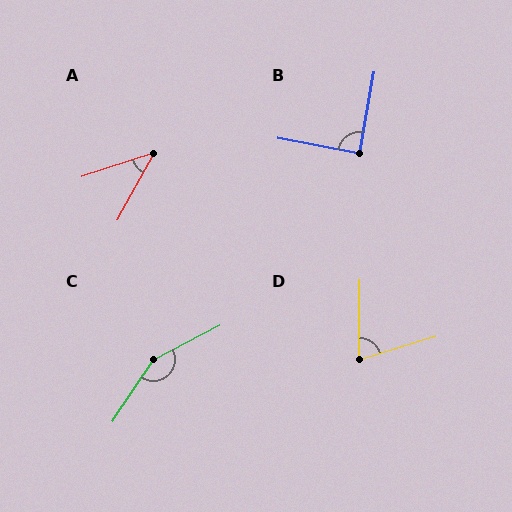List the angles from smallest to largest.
A (43°), D (72°), B (90°), C (151°).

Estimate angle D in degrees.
Approximately 72 degrees.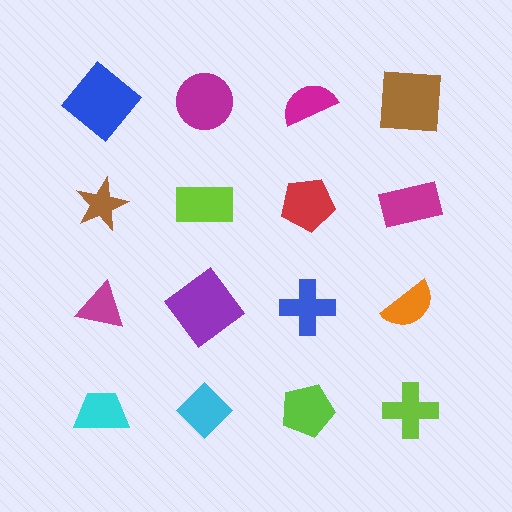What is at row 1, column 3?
A magenta semicircle.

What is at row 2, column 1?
A brown star.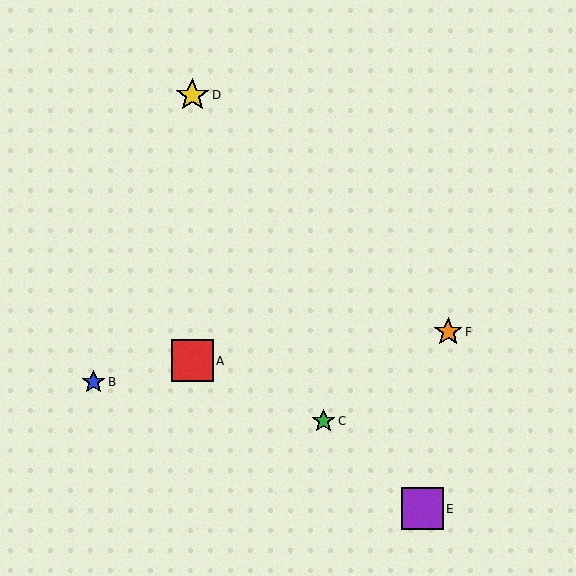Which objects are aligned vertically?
Objects A, D are aligned vertically.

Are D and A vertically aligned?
Yes, both are at x≈192.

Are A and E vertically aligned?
No, A is at x≈192 and E is at x≈422.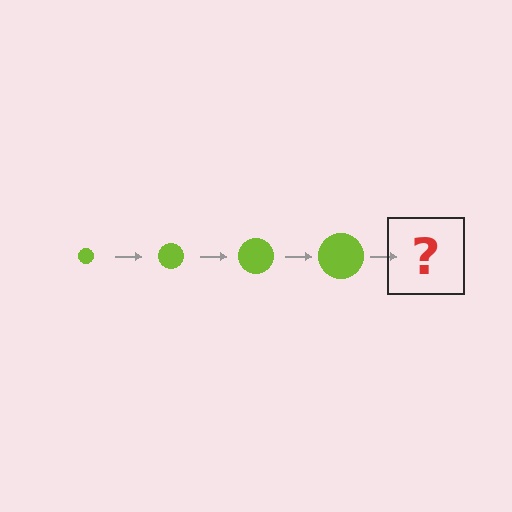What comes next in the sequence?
The next element should be a lime circle, larger than the previous one.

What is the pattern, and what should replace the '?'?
The pattern is that the circle gets progressively larger each step. The '?' should be a lime circle, larger than the previous one.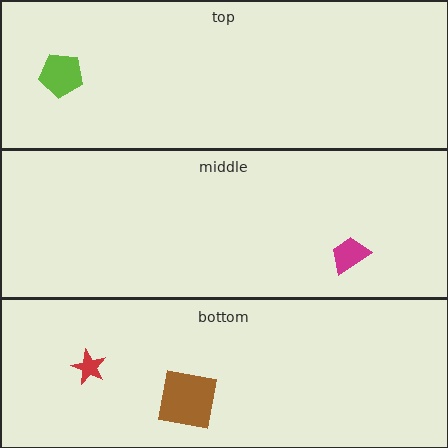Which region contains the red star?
The bottom region.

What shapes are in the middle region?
The magenta trapezoid.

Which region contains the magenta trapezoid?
The middle region.